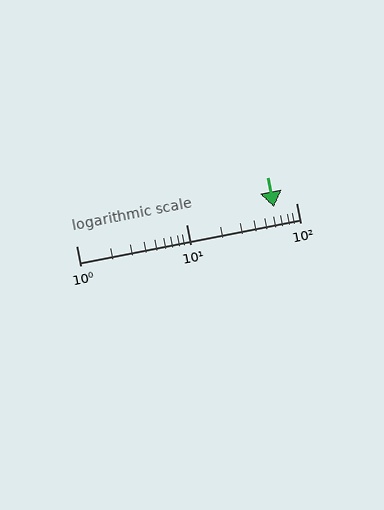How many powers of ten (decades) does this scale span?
The scale spans 2 decades, from 1 to 100.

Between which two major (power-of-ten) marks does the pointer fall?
The pointer is between 10 and 100.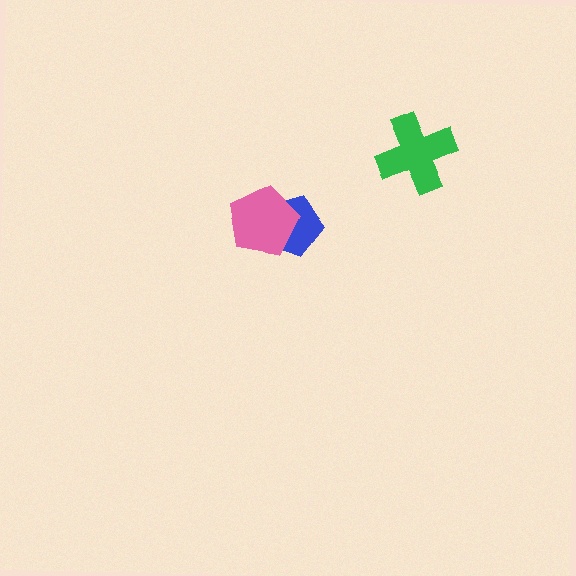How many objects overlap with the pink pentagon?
1 object overlaps with the pink pentagon.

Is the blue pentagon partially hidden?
Yes, it is partially covered by another shape.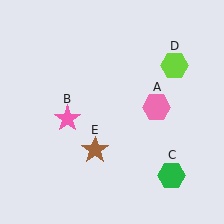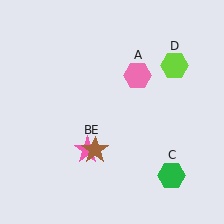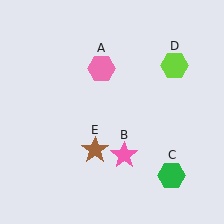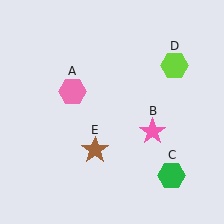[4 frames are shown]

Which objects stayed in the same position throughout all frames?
Green hexagon (object C) and lime hexagon (object D) and brown star (object E) remained stationary.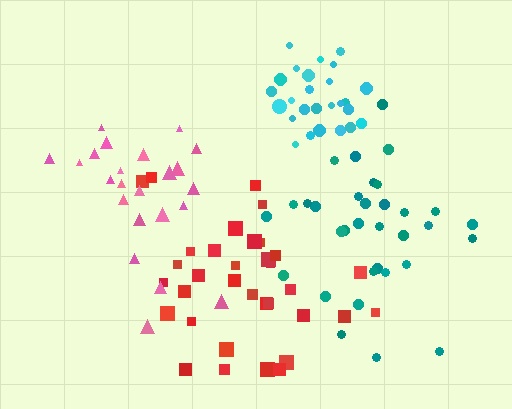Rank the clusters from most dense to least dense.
cyan, red, teal, pink.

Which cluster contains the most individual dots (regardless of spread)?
Red (35).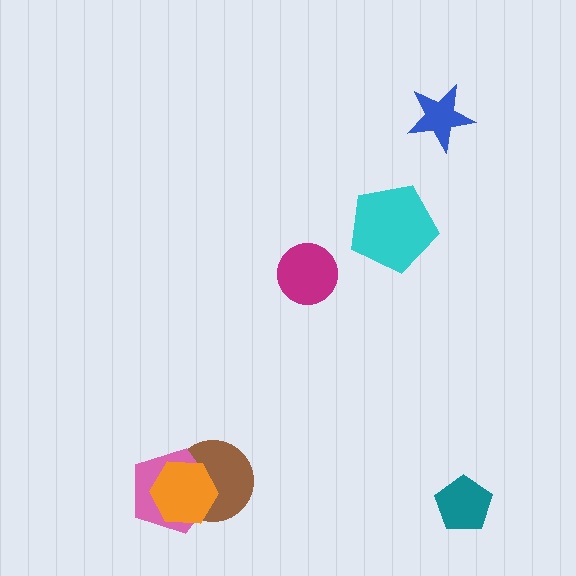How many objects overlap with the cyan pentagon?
0 objects overlap with the cyan pentagon.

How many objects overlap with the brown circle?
2 objects overlap with the brown circle.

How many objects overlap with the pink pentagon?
2 objects overlap with the pink pentagon.